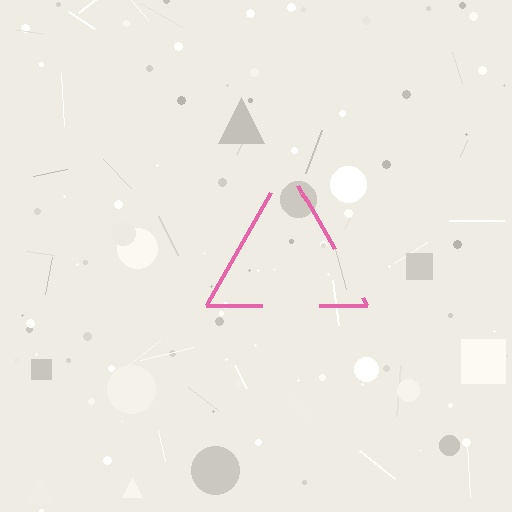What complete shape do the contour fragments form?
The contour fragments form a triangle.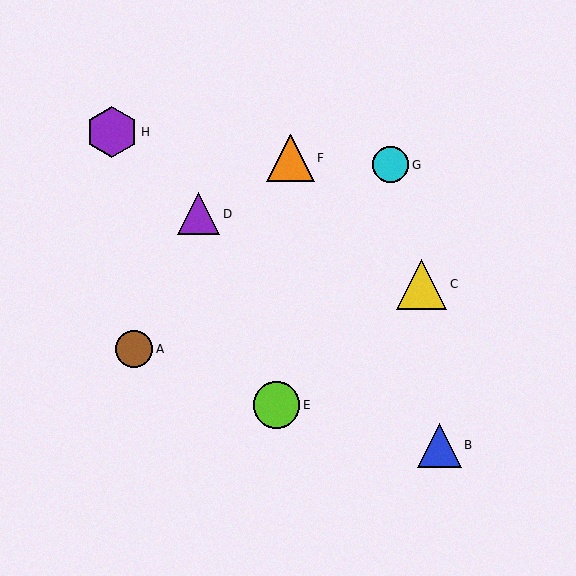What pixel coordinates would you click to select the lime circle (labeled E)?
Click at (277, 405) to select the lime circle E.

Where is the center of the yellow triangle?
The center of the yellow triangle is at (422, 284).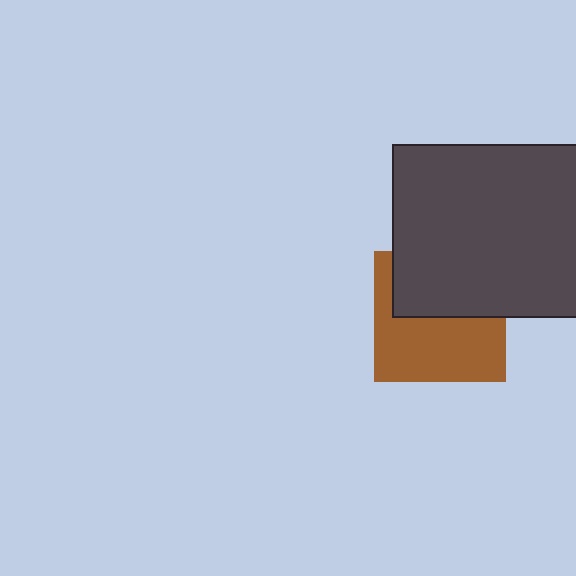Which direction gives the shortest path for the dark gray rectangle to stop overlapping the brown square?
Moving up gives the shortest separation.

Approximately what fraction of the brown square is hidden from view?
Roughly 44% of the brown square is hidden behind the dark gray rectangle.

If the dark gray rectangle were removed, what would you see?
You would see the complete brown square.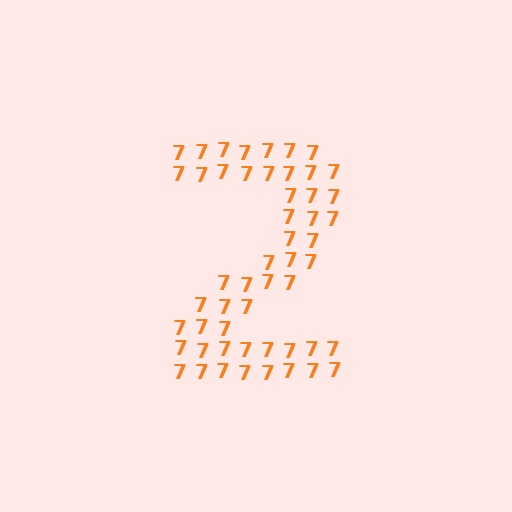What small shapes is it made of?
It is made of small digit 7's.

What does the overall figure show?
The overall figure shows the digit 2.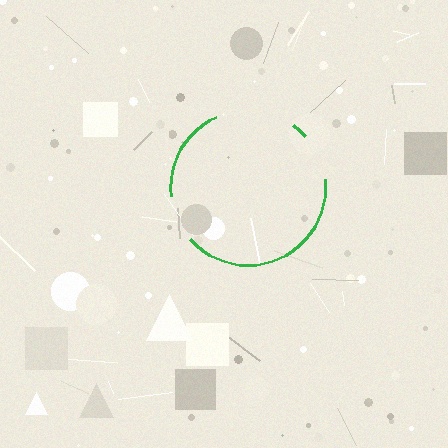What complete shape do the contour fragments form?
The contour fragments form a circle.